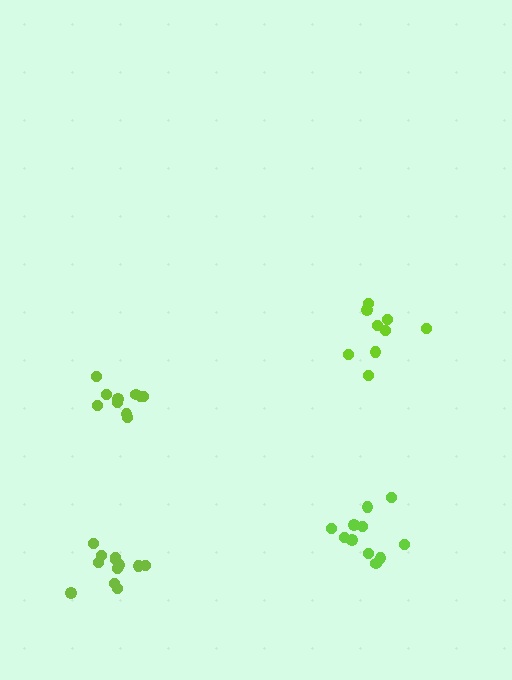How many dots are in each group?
Group 1: 10 dots, Group 2: 11 dots, Group 3: 9 dots, Group 4: 12 dots (42 total).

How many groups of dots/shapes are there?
There are 4 groups.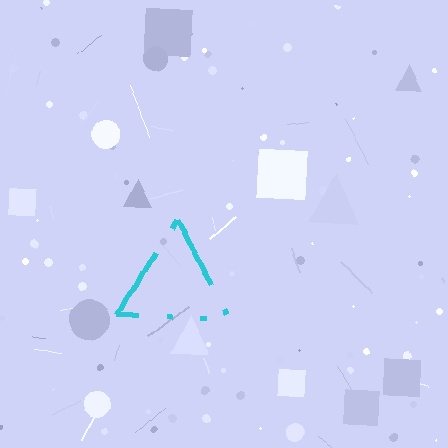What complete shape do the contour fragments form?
The contour fragments form a triangle.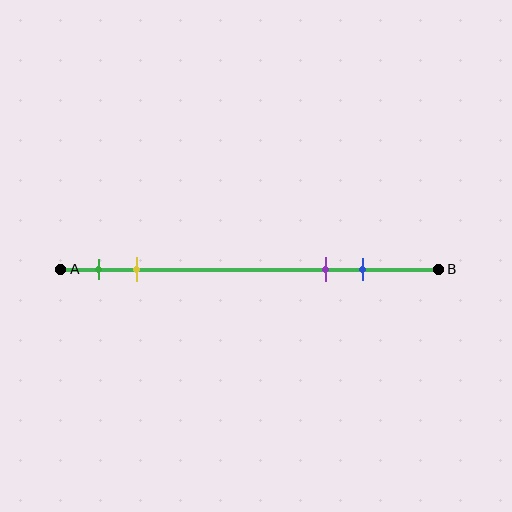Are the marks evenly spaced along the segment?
No, the marks are not evenly spaced.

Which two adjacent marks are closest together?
The green and yellow marks are the closest adjacent pair.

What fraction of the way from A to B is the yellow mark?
The yellow mark is approximately 20% (0.2) of the way from A to B.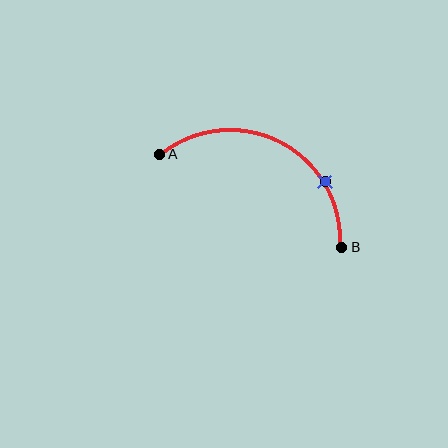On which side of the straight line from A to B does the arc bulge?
The arc bulges above the straight line connecting A and B.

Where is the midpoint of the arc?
The arc midpoint is the point on the curve farthest from the straight line joining A and B. It sits above that line.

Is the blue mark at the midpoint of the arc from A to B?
No. The blue mark lies on the arc but is closer to endpoint B. The arc midpoint would be at the point on the curve equidistant along the arc from both A and B.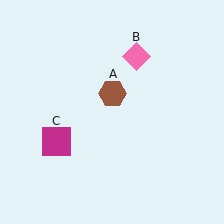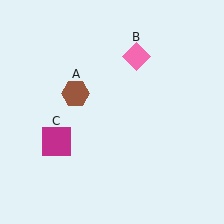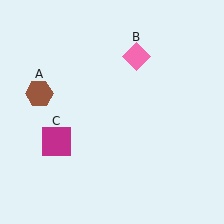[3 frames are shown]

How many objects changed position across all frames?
1 object changed position: brown hexagon (object A).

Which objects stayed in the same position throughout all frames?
Pink diamond (object B) and magenta square (object C) remained stationary.